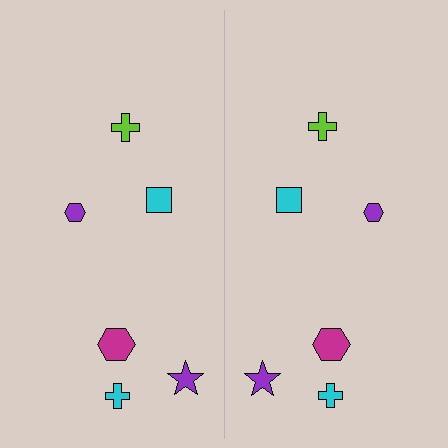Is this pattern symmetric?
Yes, this pattern has bilateral (reflection) symmetry.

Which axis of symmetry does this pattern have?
The pattern has a vertical axis of symmetry running through the center of the image.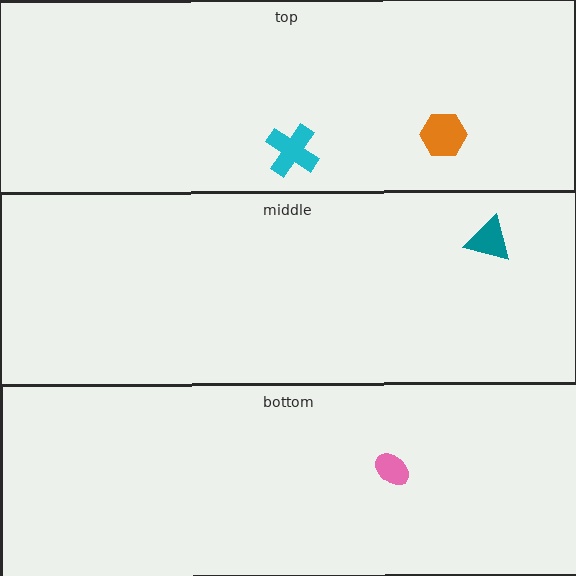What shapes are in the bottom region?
The pink ellipse.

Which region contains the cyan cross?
The top region.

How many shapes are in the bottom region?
1.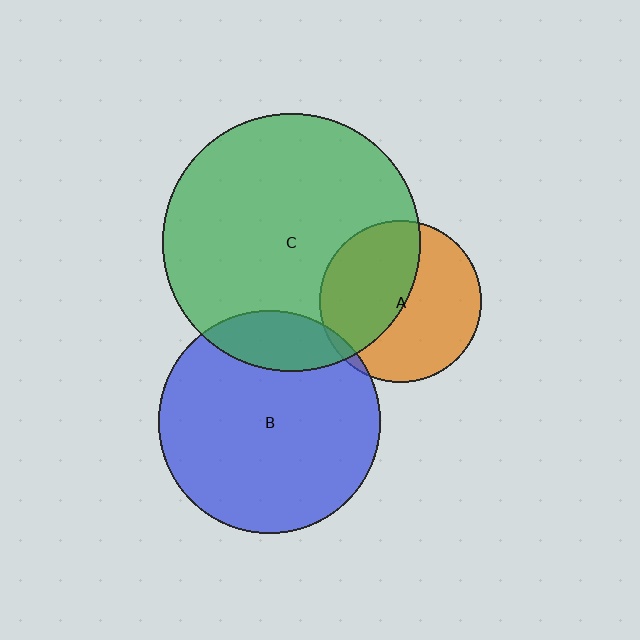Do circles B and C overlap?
Yes.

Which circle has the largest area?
Circle C (green).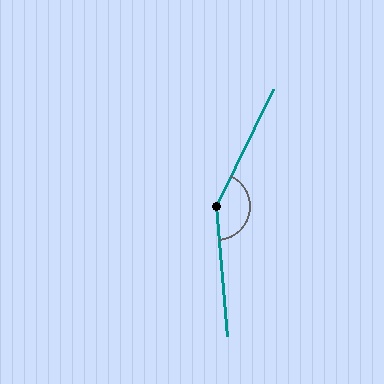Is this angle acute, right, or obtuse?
It is obtuse.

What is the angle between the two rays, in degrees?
Approximately 149 degrees.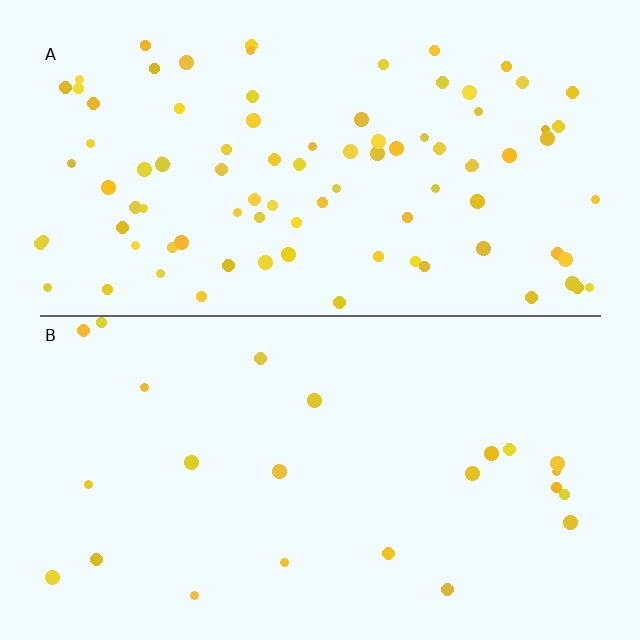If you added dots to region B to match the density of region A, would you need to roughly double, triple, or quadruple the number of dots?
Approximately quadruple.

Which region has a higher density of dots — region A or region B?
A (the top).